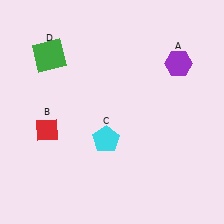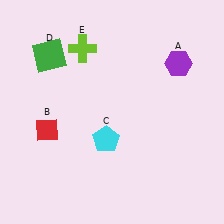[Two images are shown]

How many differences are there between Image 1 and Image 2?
There is 1 difference between the two images.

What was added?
A lime cross (E) was added in Image 2.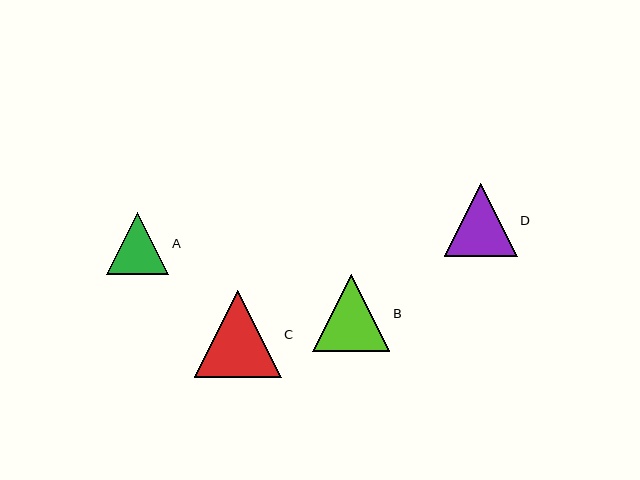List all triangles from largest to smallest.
From largest to smallest: C, B, D, A.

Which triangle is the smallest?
Triangle A is the smallest with a size of approximately 62 pixels.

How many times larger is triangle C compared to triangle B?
Triangle C is approximately 1.1 times the size of triangle B.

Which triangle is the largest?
Triangle C is the largest with a size of approximately 87 pixels.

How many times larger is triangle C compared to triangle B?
Triangle C is approximately 1.1 times the size of triangle B.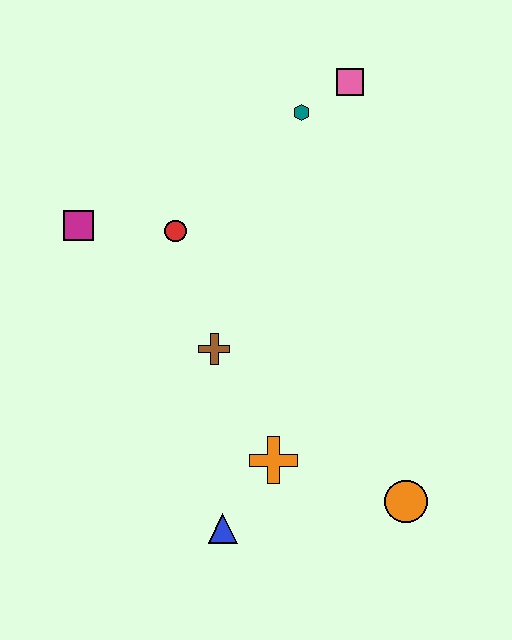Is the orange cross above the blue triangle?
Yes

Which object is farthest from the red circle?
The orange circle is farthest from the red circle.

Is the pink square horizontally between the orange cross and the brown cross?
No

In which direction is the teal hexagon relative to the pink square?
The teal hexagon is to the left of the pink square.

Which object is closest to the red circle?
The magenta square is closest to the red circle.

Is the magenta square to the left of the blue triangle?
Yes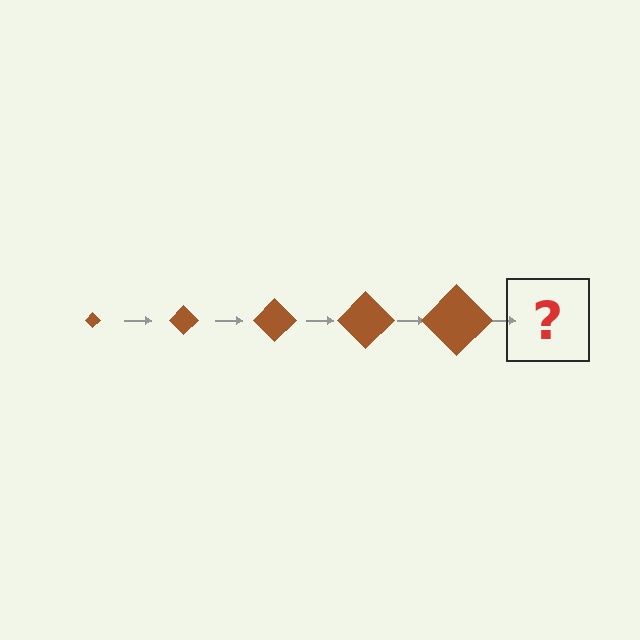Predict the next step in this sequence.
The next step is a brown diamond, larger than the previous one.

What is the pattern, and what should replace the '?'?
The pattern is that the diamond gets progressively larger each step. The '?' should be a brown diamond, larger than the previous one.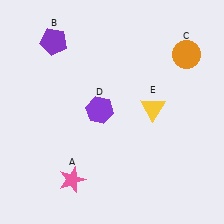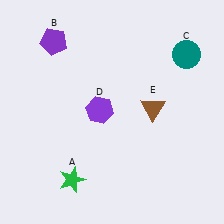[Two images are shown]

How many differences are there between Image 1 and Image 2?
There are 3 differences between the two images.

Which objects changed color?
A changed from pink to green. C changed from orange to teal. E changed from yellow to brown.